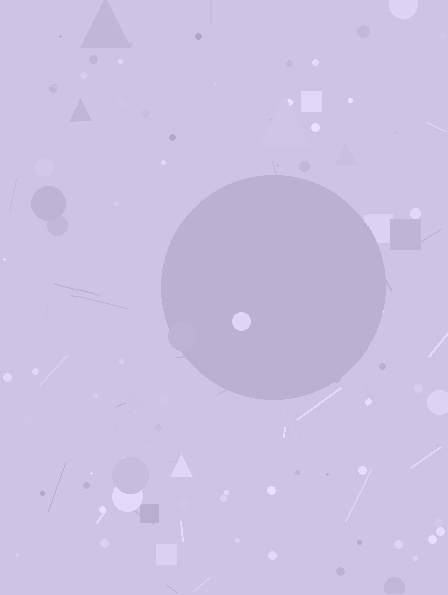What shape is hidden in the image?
A circle is hidden in the image.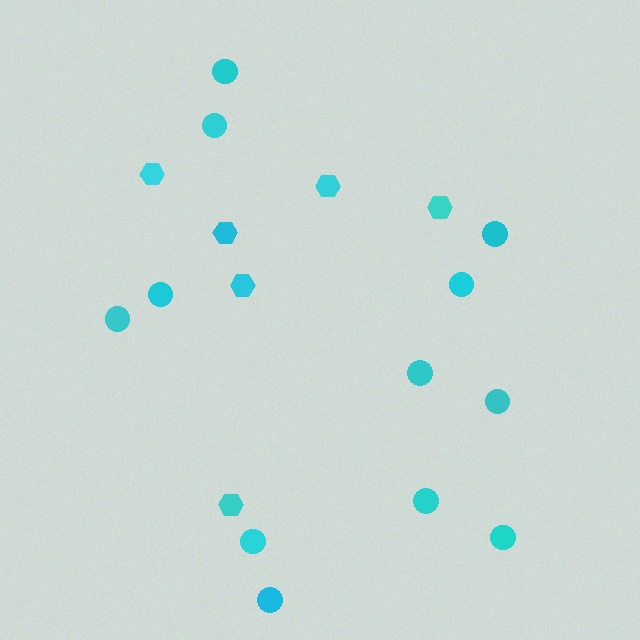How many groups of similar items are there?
There are 2 groups: one group of circles (12) and one group of hexagons (6).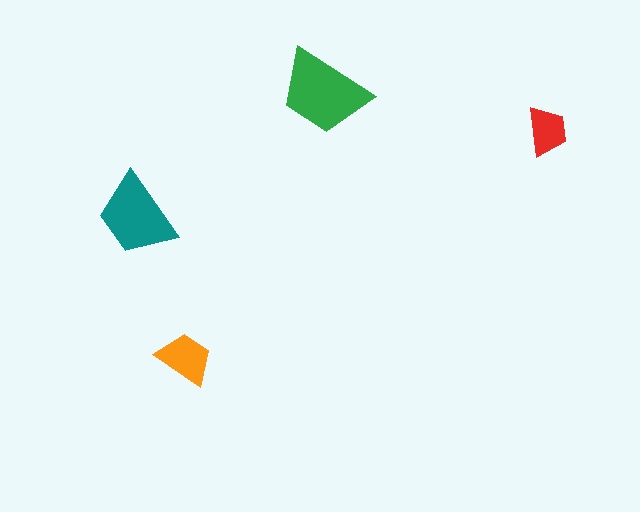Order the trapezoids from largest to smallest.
the green one, the teal one, the orange one, the red one.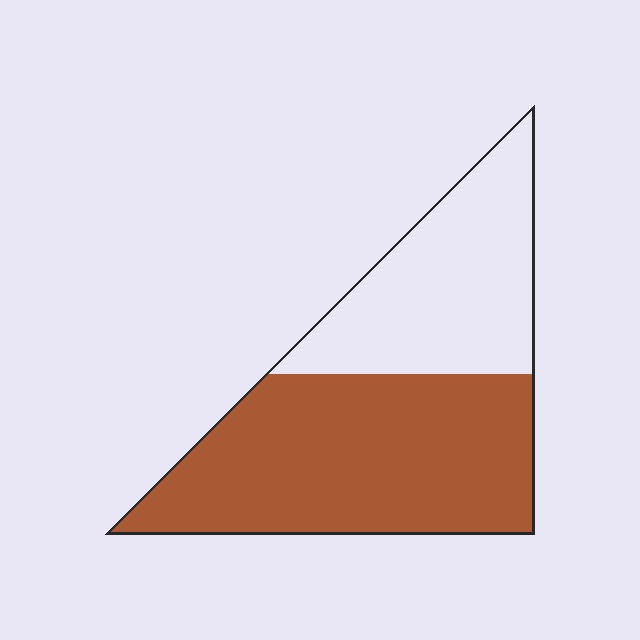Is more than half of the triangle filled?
Yes.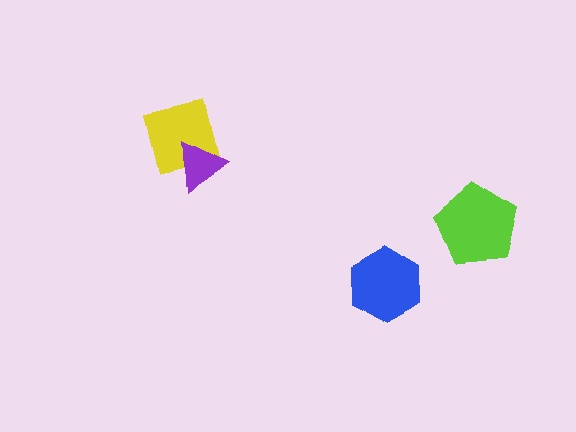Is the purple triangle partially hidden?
No, no other shape covers it.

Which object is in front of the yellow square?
The purple triangle is in front of the yellow square.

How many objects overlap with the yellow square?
1 object overlaps with the yellow square.